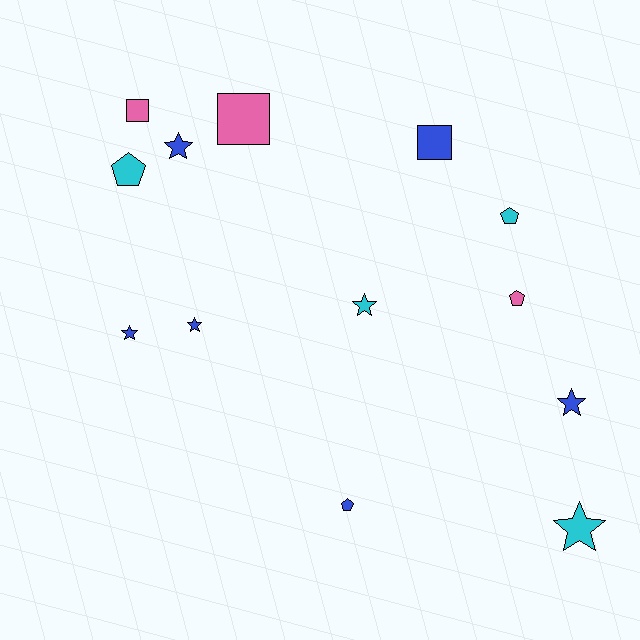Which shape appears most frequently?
Star, with 6 objects.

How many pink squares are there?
There are 2 pink squares.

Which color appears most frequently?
Blue, with 6 objects.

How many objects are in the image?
There are 13 objects.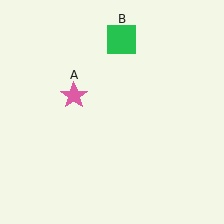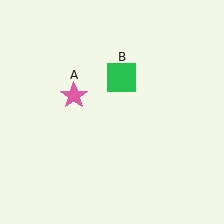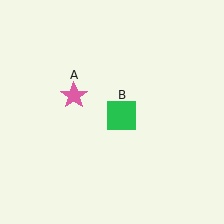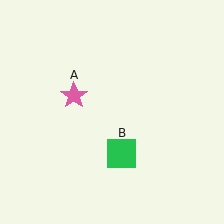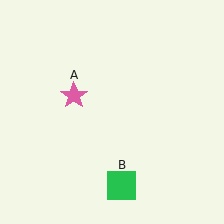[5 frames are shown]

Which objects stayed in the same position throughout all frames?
Pink star (object A) remained stationary.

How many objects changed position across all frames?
1 object changed position: green square (object B).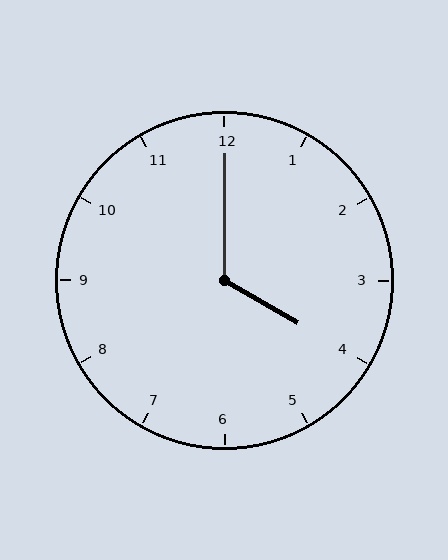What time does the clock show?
4:00.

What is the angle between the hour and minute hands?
Approximately 120 degrees.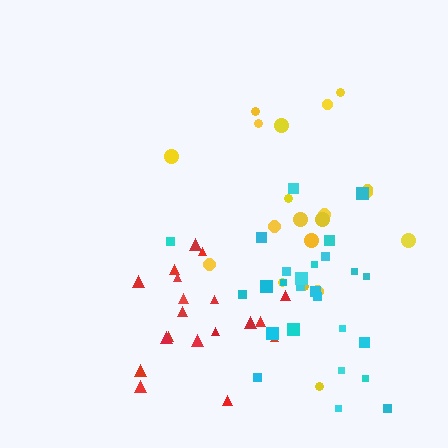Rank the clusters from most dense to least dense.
cyan, red, yellow.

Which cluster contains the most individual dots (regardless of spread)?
Cyan (26).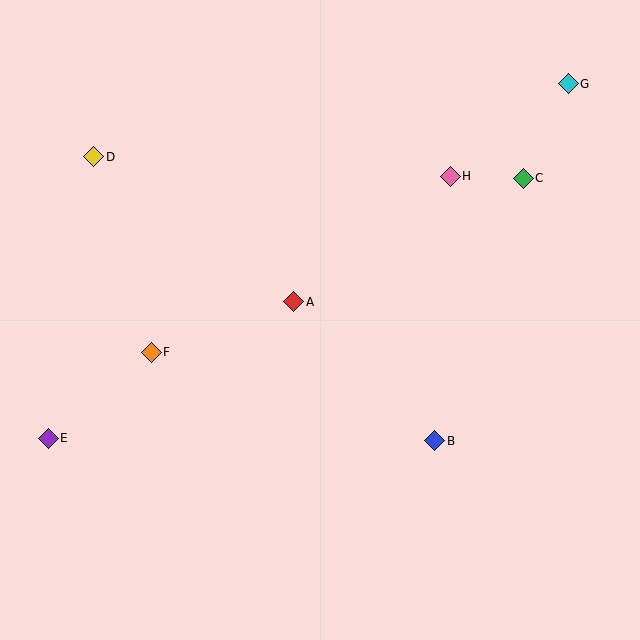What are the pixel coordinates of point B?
Point B is at (435, 441).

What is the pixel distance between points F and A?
The distance between F and A is 151 pixels.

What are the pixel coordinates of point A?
Point A is at (294, 302).